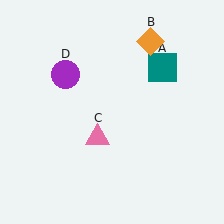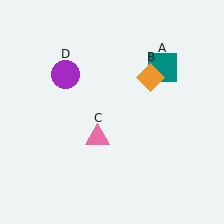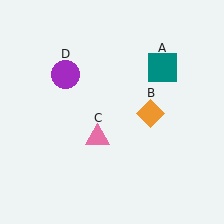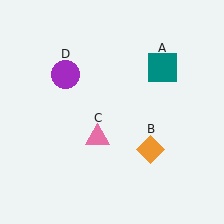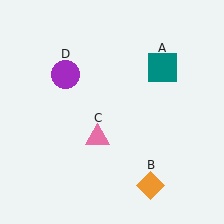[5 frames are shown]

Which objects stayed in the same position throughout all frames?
Teal square (object A) and pink triangle (object C) and purple circle (object D) remained stationary.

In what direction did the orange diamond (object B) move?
The orange diamond (object B) moved down.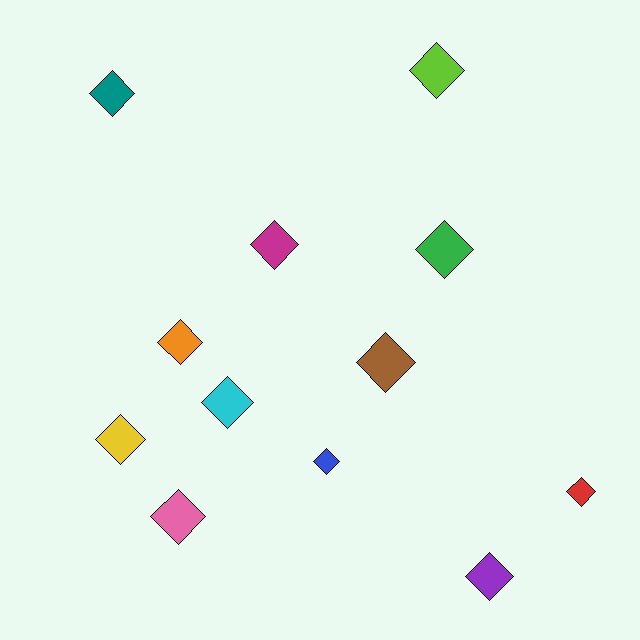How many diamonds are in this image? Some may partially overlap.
There are 12 diamonds.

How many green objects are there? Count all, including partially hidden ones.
There is 1 green object.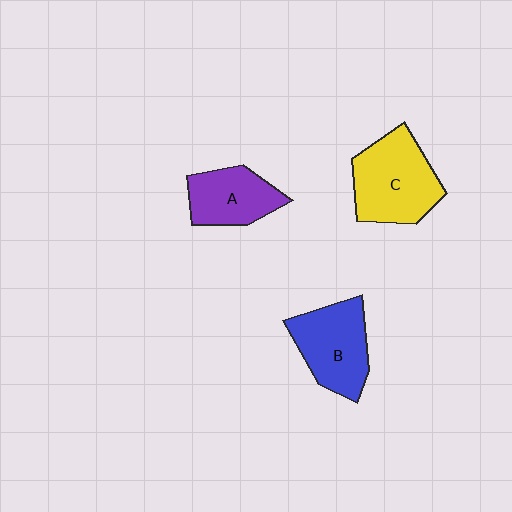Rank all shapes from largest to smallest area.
From largest to smallest: C (yellow), B (blue), A (purple).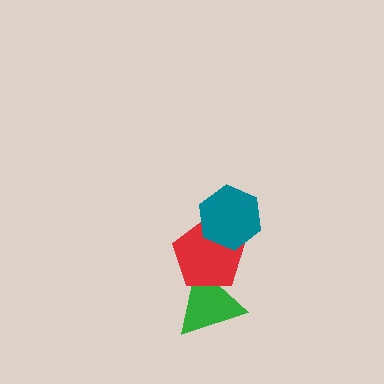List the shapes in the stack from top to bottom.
From top to bottom: the teal hexagon, the red pentagon, the green triangle.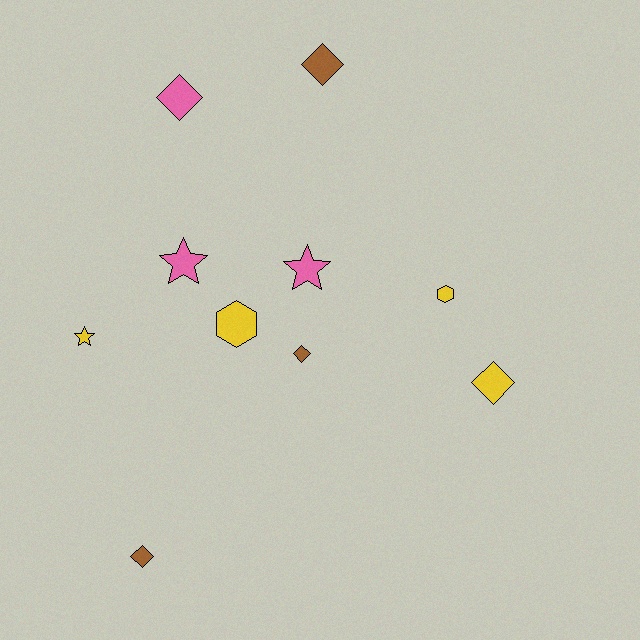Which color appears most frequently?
Yellow, with 4 objects.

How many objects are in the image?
There are 10 objects.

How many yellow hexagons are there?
There are 2 yellow hexagons.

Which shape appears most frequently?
Diamond, with 5 objects.